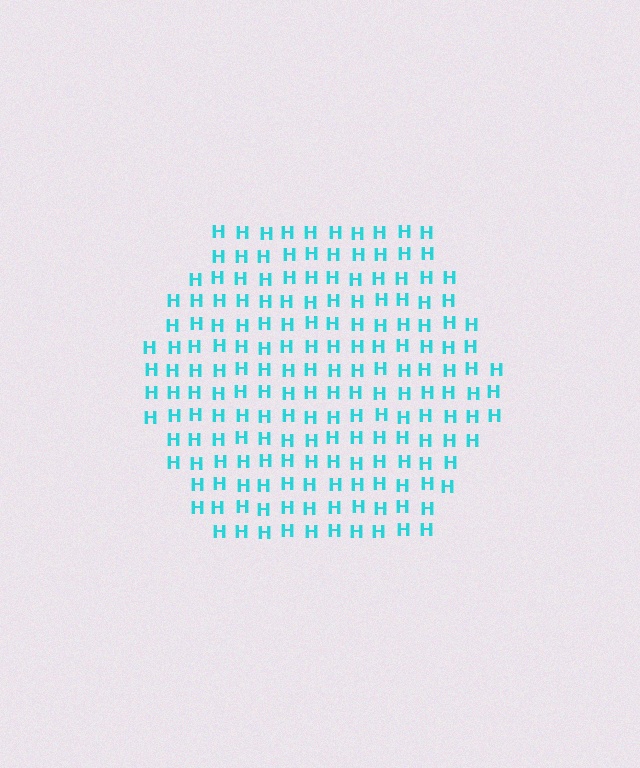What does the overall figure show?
The overall figure shows a hexagon.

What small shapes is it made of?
It is made of small letter H's.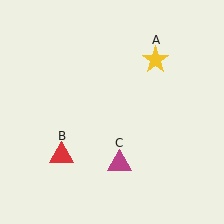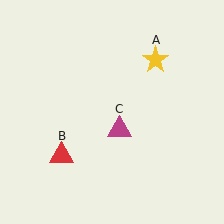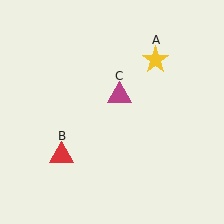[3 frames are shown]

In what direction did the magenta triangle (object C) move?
The magenta triangle (object C) moved up.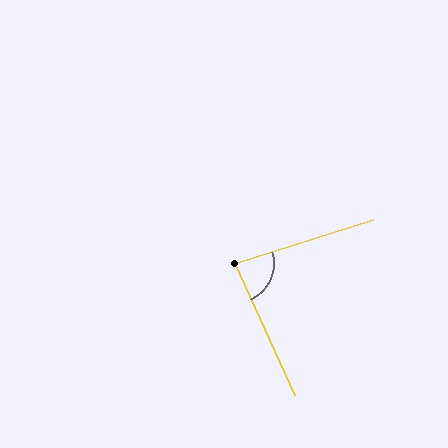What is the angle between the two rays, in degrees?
Approximately 83 degrees.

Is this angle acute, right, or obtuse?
It is acute.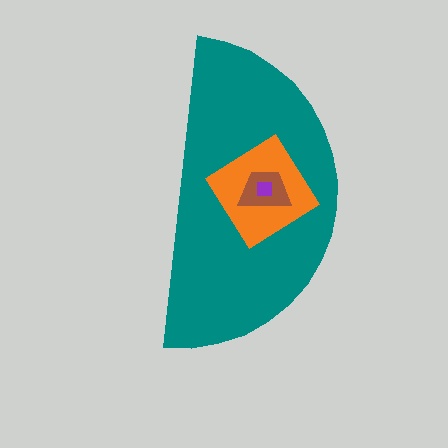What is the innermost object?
The purple square.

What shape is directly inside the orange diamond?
The brown trapezoid.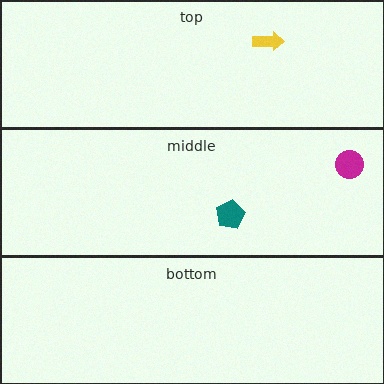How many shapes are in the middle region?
2.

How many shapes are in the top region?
1.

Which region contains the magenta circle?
The middle region.